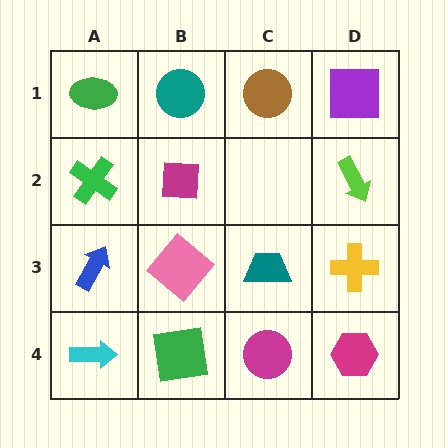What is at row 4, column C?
A magenta circle.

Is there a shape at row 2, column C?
No, that cell is empty.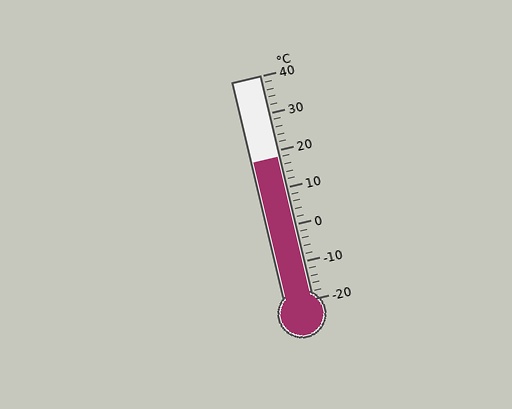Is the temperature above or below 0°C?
The temperature is above 0°C.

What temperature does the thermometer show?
The thermometer shows approximately 18°C.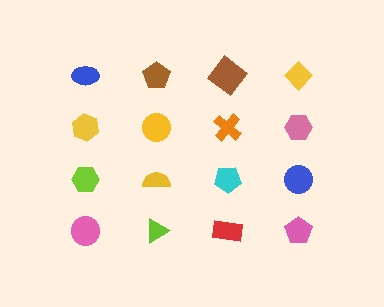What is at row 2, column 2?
A yellow circle.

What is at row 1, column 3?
A brown diamond.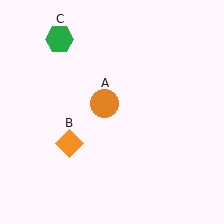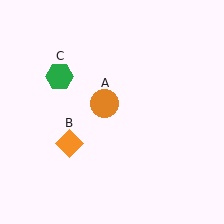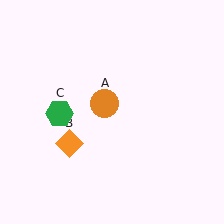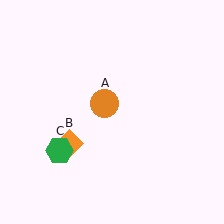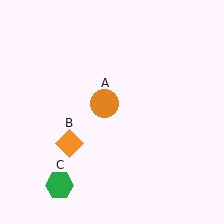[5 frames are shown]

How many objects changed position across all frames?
1 object changed position: green hexagon (object C).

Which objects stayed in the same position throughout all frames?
Orange circle (object A) and orange diamond (object B) remained stationary.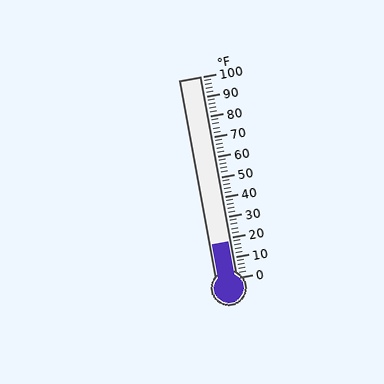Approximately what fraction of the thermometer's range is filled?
The thermometer is filled to approximately 20% of its range.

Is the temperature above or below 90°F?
The temperature is below 90°F.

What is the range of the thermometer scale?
The thermometer scale ranges from 0°F to 100°F.